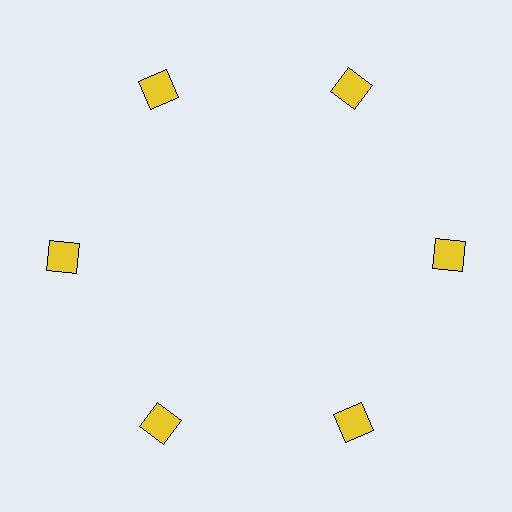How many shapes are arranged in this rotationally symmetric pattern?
There are 6 shapes, arranged in 6 groups of 1.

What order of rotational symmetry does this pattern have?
This pattern has 6-fold rotational symmetry.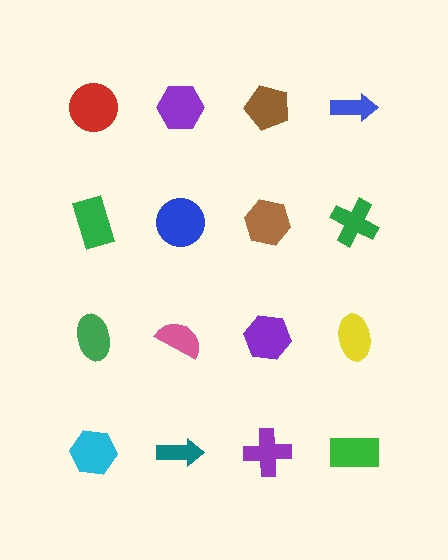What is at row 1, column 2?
A purple hexagon.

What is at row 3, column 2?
A pink semicircle.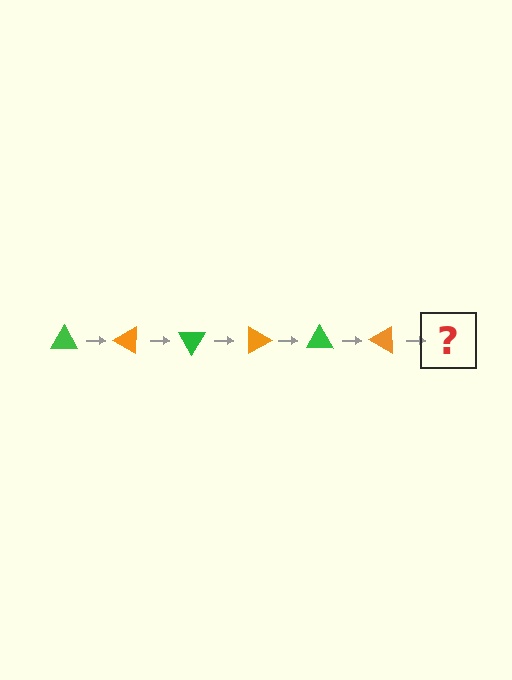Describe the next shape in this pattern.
It should be a green triangle, rotated 180 degrees from the start.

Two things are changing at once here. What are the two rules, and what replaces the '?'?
The two rules are that it rotates 30 degrees each step and the color cycles through green and orange. The '?' should be a green triangle, rotated 180 degrees from the start.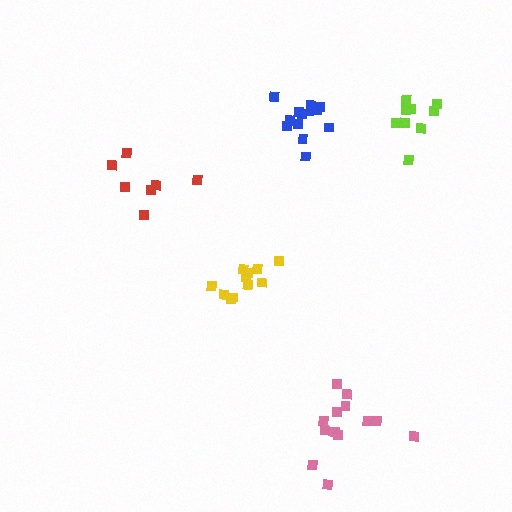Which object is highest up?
The blue cluster is topmost.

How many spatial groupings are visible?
There are 5 spatial groupings.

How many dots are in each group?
Group 1: 13 dots, Group 2: 7 dots, Group 3: 11 dots, Group 4: 13 dots, Group 5: 9 dots (53 total).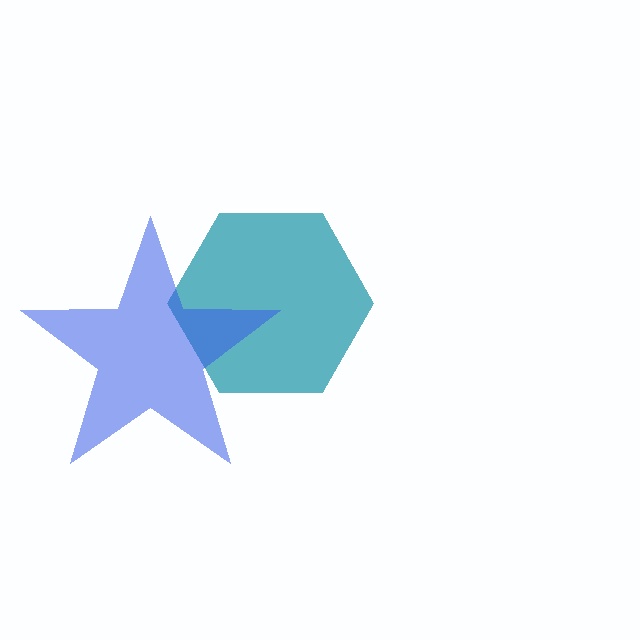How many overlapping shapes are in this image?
There are 2 overlapping shapes in the image.